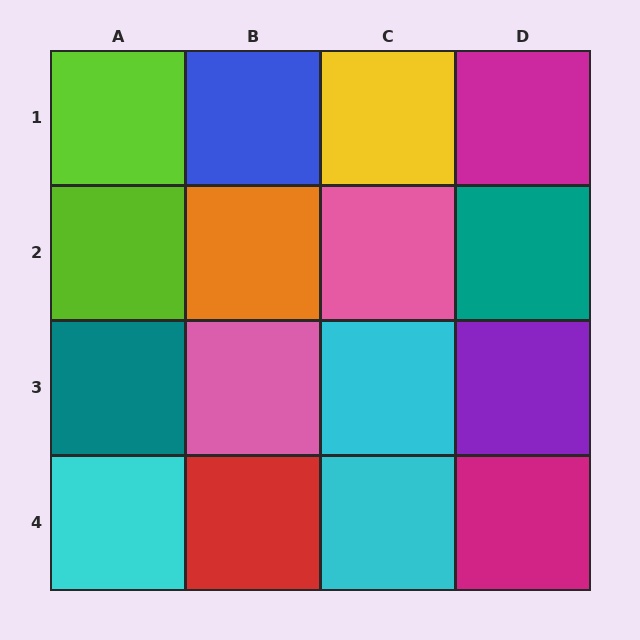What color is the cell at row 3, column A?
Teal.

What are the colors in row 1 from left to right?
Lime, blue, yellow, magenta.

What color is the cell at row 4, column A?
Cyan.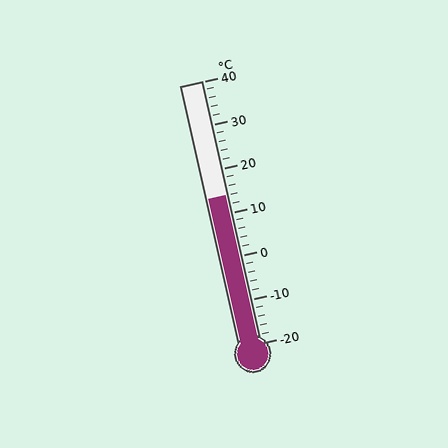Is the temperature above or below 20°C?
The temperature is below 20°C.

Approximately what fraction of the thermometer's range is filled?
The thermometer is filled to approximately 55% of its range.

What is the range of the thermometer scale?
The thermometer scale ranges from -20°C to 40°C.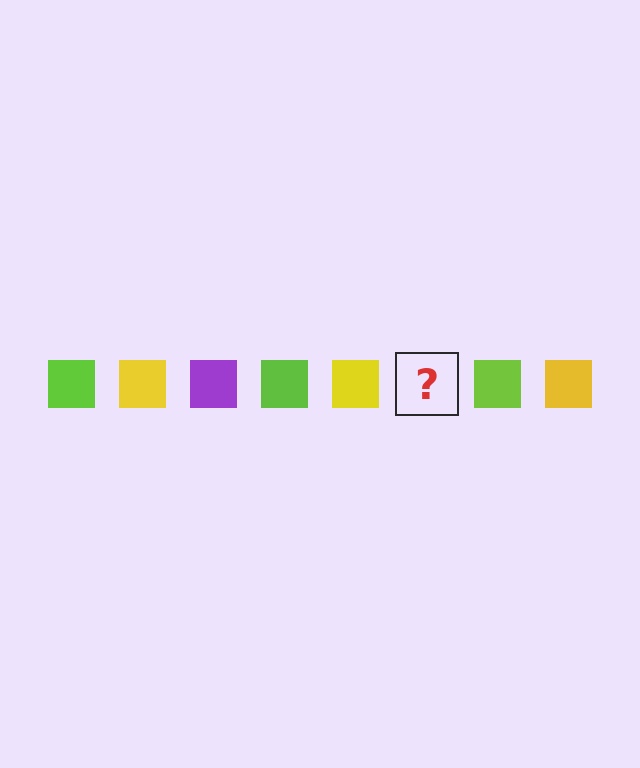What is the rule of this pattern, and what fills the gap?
The rule is that the pattern cycles through lime, yellow, purple squares. The gap should be filled with a purple square.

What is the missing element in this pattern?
The missing element is a purple square.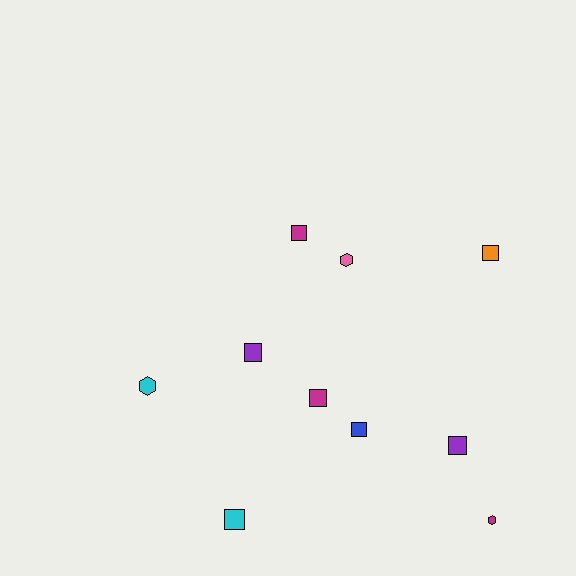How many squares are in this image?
There are 7 squares.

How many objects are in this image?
There are 10 objects.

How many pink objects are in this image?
There is 1 pink object.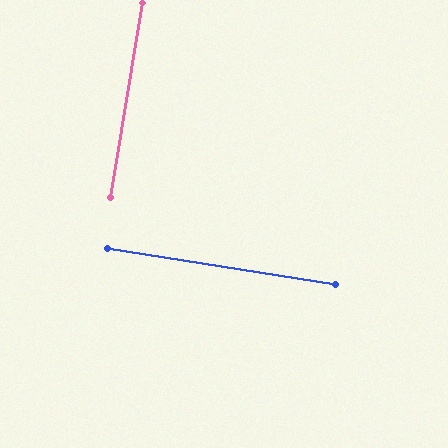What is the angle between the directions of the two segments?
Approximately 90 degrees.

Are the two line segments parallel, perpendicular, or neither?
Perpendicular — they meet at approximately 90°.